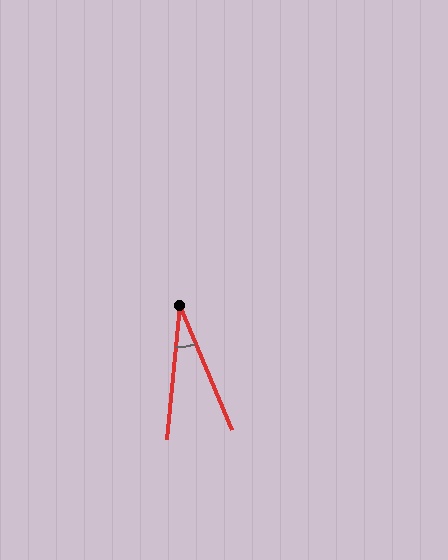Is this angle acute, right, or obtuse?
It is acute.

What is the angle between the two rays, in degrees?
Approximately 29 degrees.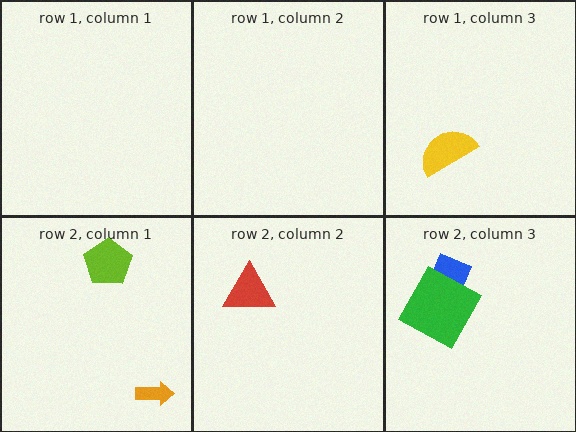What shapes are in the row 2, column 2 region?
The red triangle.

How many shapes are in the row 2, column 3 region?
2.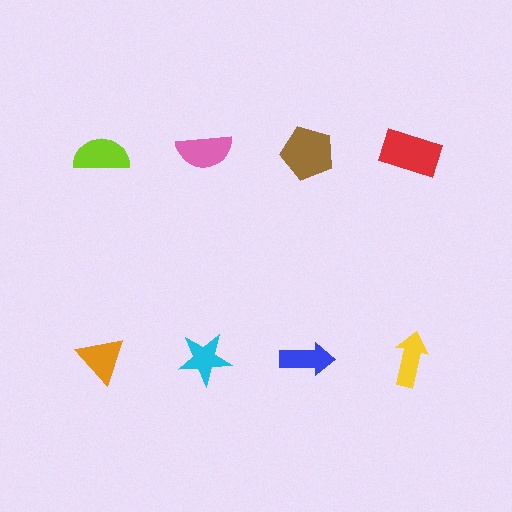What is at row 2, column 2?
A cyan star.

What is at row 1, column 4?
A red rectangle.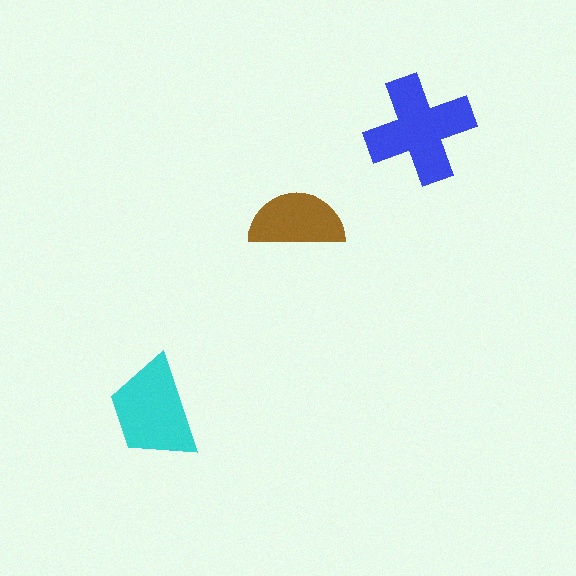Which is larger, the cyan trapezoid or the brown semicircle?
The cyan trapezoid.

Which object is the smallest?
The brown semicircle.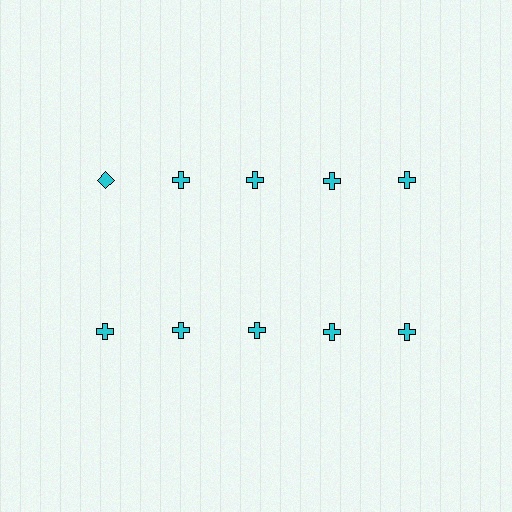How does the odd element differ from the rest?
It has a different shape: diamond instead of cross.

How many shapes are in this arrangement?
There are 10 shapes arranged in a grid pattern.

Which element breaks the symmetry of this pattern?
The cyan diamond in the top row, leftmost column breaks the symmetry. All other shapes are cyan crosses.